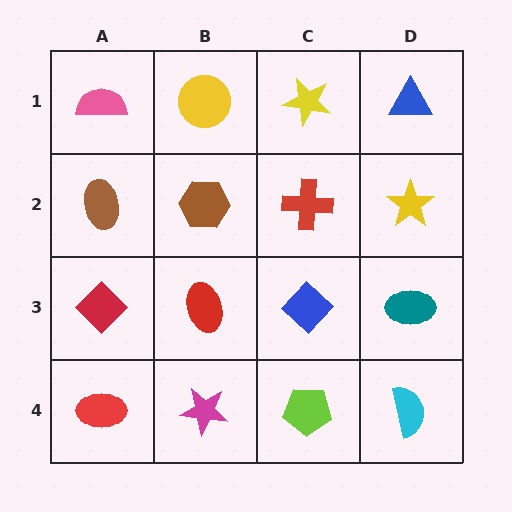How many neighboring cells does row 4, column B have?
3.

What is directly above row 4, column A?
A red diamond.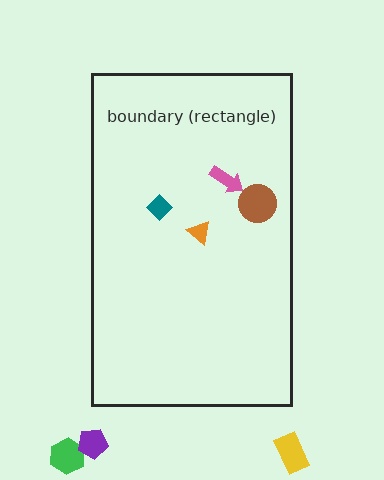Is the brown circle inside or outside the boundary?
Inside.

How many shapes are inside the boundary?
4 inside, 3 outside.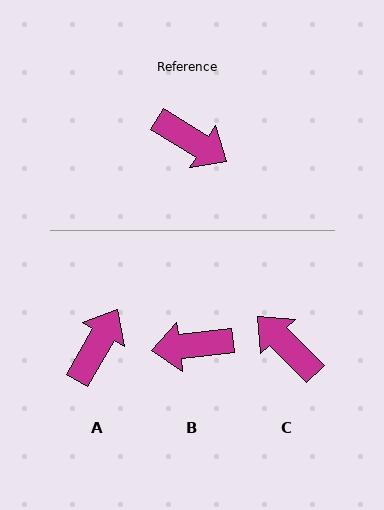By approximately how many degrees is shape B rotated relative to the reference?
Approximately 142 degrees clockwise.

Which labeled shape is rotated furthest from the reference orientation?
C, about 166 degrees away.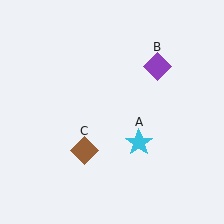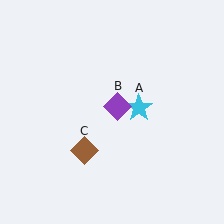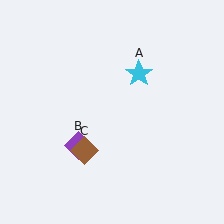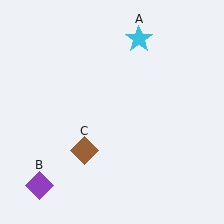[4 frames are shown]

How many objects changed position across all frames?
2 objects changed position: cyan star (object A), purple diamond (object B).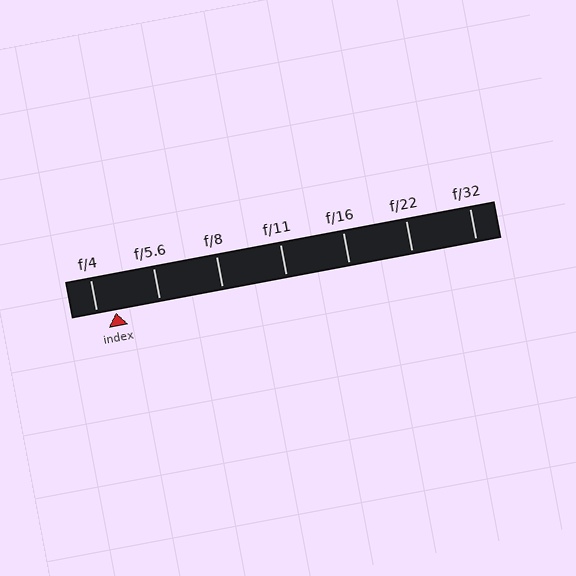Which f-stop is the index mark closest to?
The index mark is closest to f/4.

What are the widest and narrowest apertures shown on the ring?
The widest aperture shown is f/4 and the narrowest is f/32.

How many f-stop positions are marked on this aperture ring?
There are 7 f-stop positions marked.